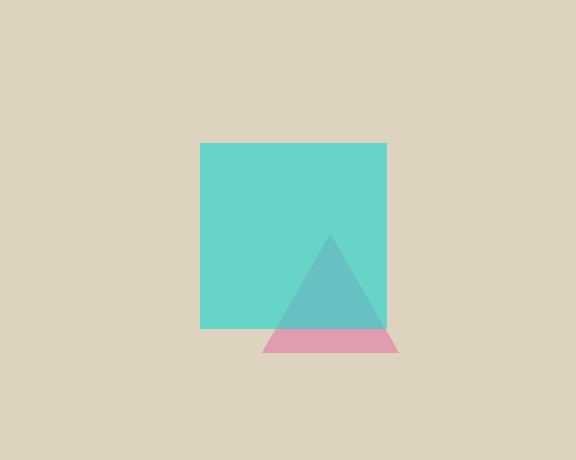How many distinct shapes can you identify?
There are 2 distinct shapes: a pink triangle, a cyan square.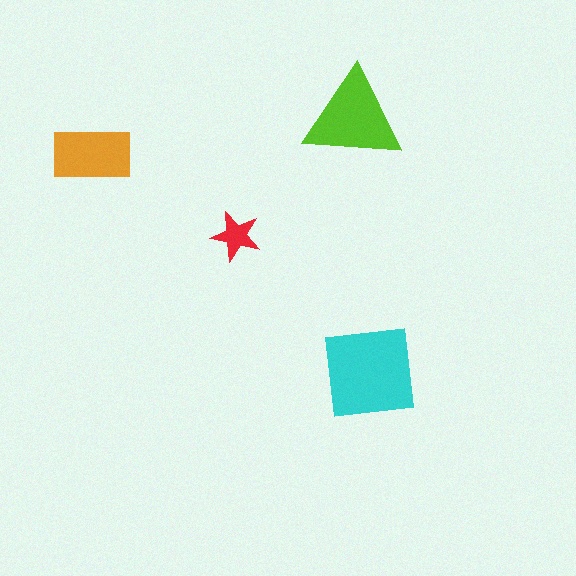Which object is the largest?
The cyan square.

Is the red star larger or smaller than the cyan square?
Smaller.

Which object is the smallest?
The red star.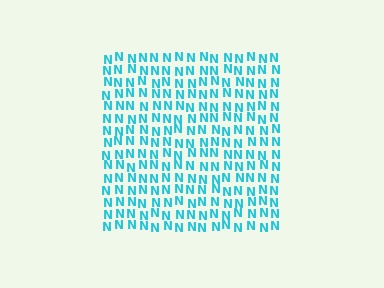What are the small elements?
The small elements are letter N's.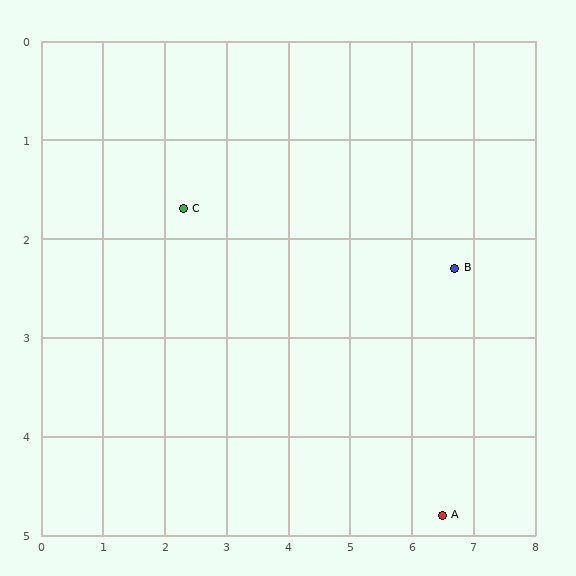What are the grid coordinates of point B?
Point B is at approximately (6.7, 2.3).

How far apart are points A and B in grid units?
Points A and B are about 2.5 grid units apart.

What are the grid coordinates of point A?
Point A is at approximately (6.5, 4.8).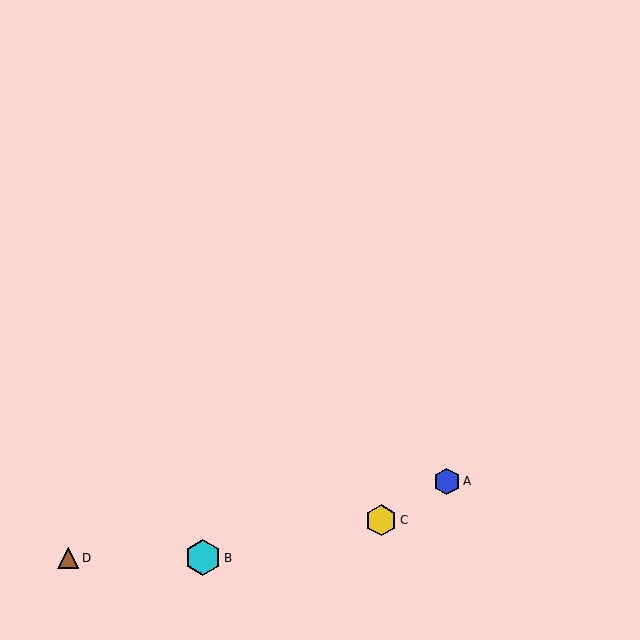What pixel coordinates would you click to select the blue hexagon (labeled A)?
Click at (447, 481) to select the blue hexagon A.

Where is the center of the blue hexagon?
The center of the blue hexagon is at (447, 481).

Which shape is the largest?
The cyan hexagon (labeled B) is the largest.